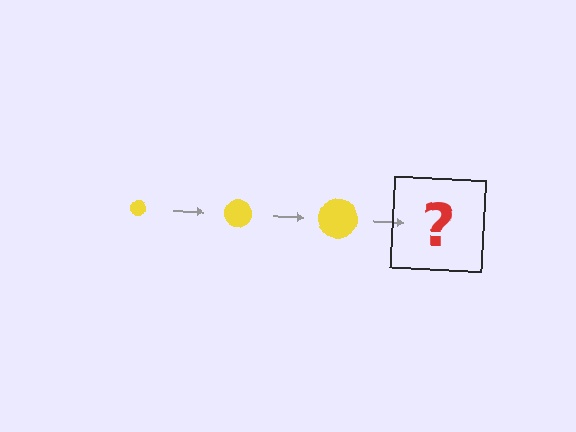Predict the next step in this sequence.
The next step is a yellow circle, larger than the previous one.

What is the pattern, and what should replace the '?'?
The pattern is that the circle gets progressively larger each step. The '?' should be a yellow circle, larger than the previous one.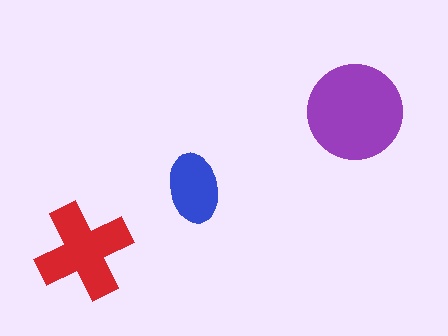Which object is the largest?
The purple circle.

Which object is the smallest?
The blue ellipse.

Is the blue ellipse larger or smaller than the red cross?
Smaller.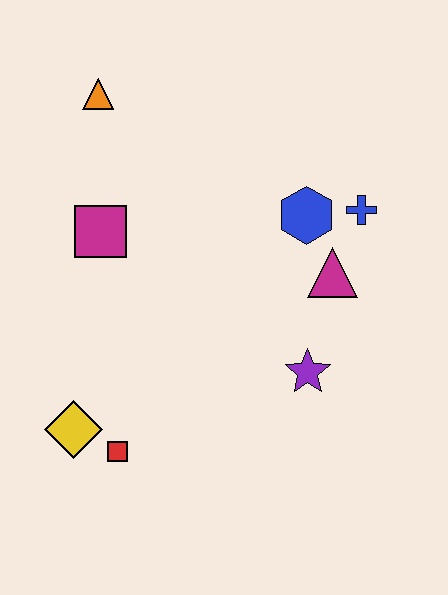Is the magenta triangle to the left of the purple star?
No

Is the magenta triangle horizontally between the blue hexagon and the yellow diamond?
No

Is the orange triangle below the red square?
No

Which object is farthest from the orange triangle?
The red square is farthest from the orange triangle.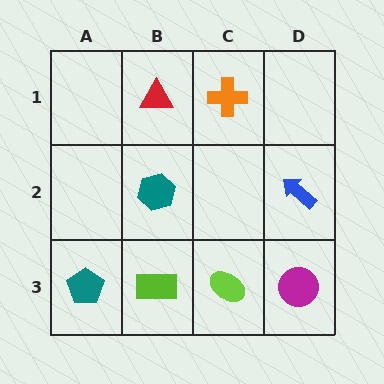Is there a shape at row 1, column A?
No, that cell is empty.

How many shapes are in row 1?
2 shapes.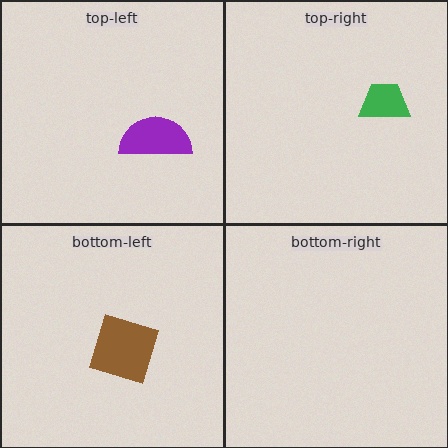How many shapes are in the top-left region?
1.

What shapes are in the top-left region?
The purple semicircle.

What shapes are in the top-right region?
The green trapezoid.